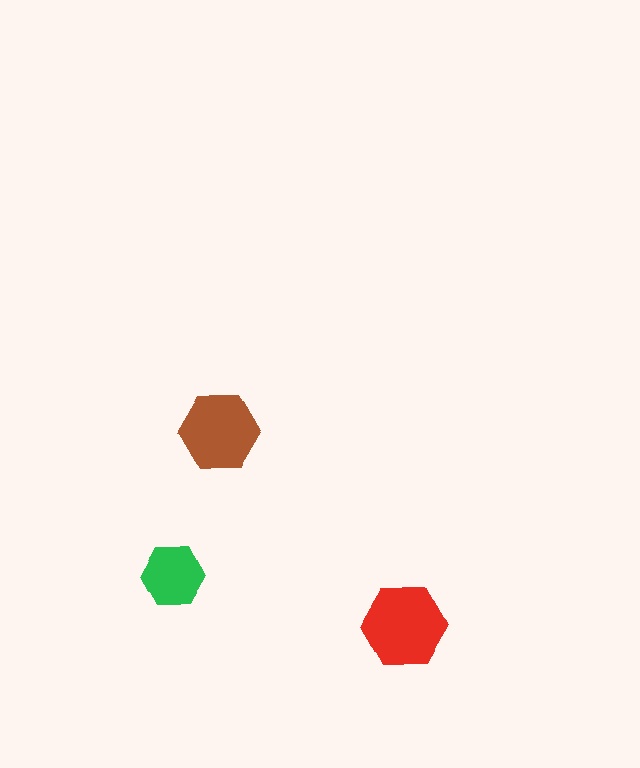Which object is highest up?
The brown hexagon is topmost.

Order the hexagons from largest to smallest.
the red one, the brown one, the green one.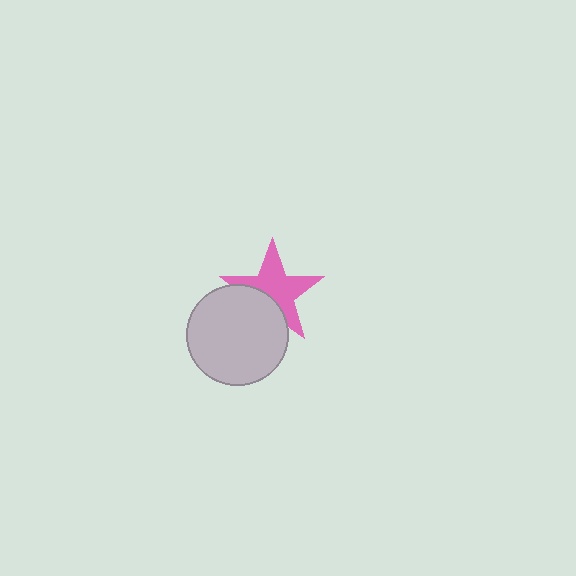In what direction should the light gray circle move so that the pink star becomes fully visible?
The light gray circle should move toward the lower-left. That is the shortest direction to clear the overlap and leave the pink star fully visible.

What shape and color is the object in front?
The object in front is a light gray circle.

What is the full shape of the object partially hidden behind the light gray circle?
The partially hidden object is a pink star.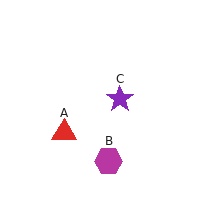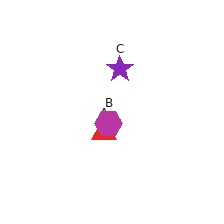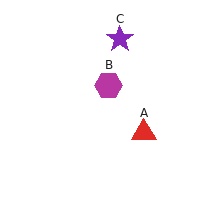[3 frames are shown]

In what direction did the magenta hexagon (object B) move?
The magenta hexagon (object B) moved up.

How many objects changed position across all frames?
3 objects changed position: red triangle (object A), magenta hexagon (object B), purple star (object C).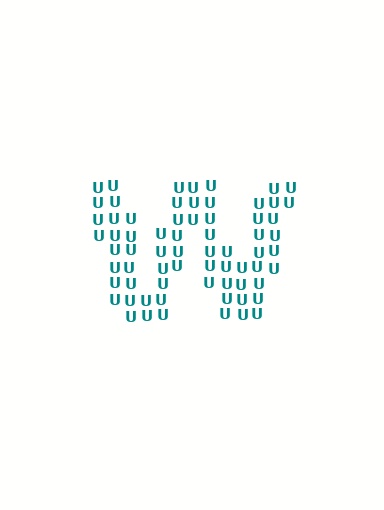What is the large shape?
The large shape is the letter W.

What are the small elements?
The small elements are letter U's.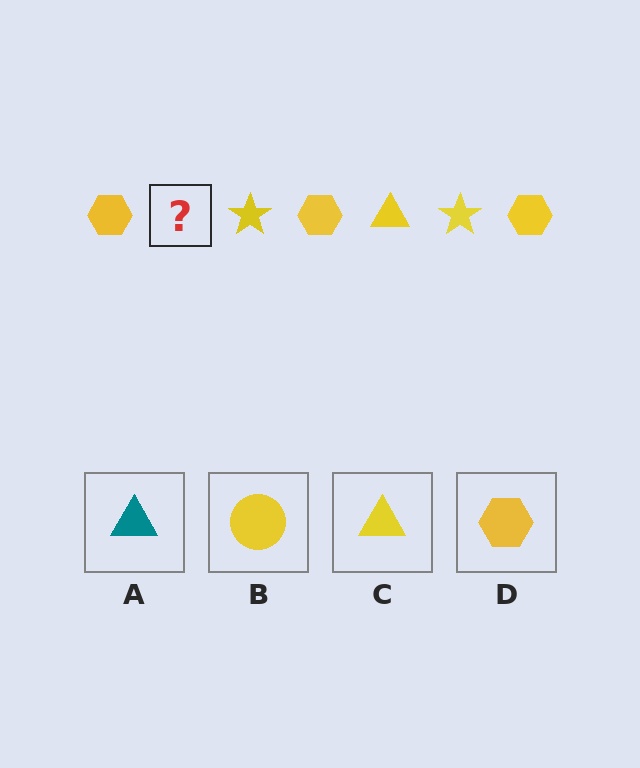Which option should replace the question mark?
Option C.